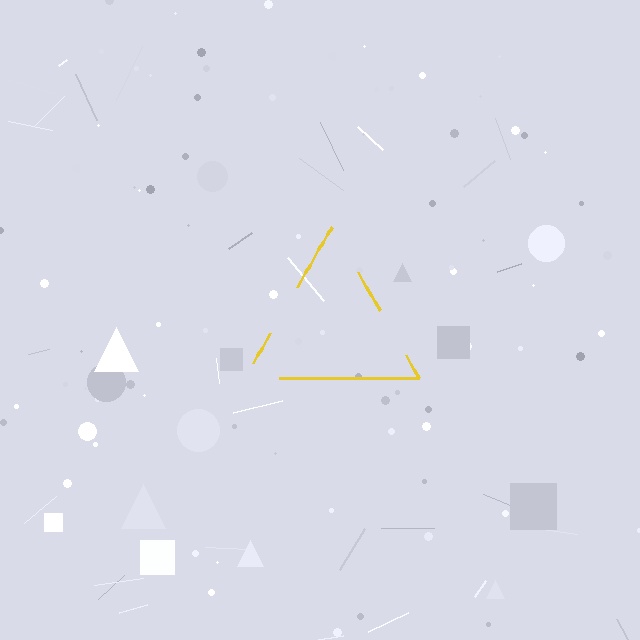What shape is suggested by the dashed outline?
The dashed outline suggests a triangle.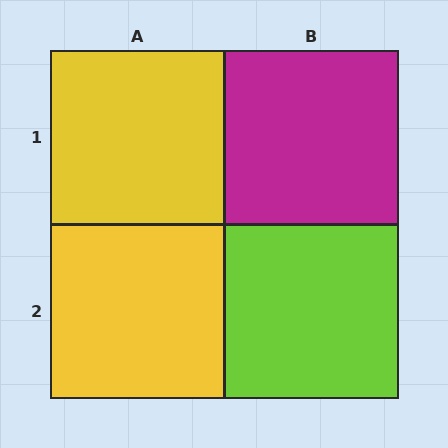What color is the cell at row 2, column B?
Lime.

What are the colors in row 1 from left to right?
Yellow, magenta.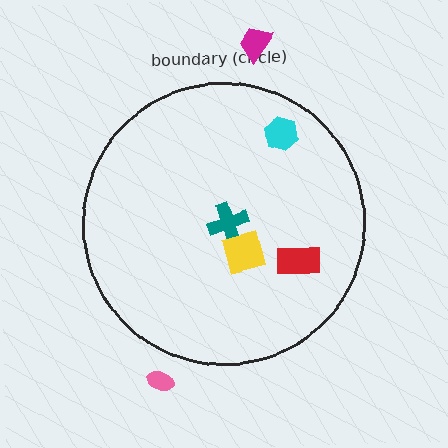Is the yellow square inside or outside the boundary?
Inside.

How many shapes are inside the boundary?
4 inside, 2 outside.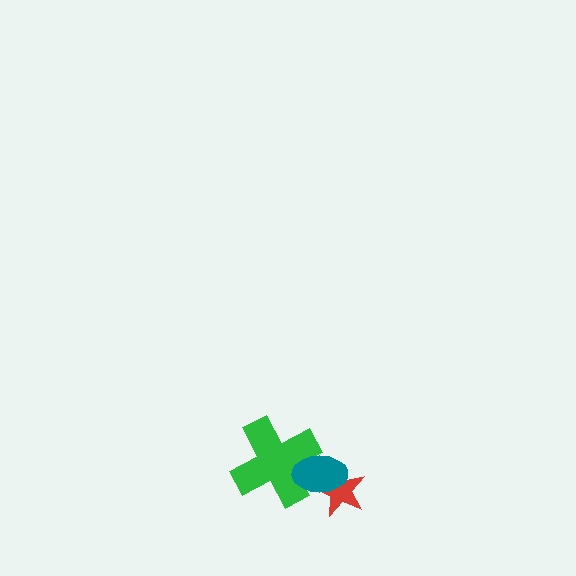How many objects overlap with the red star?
1 object overlaps with the red star.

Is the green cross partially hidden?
Yes, it is partially covered by another shape.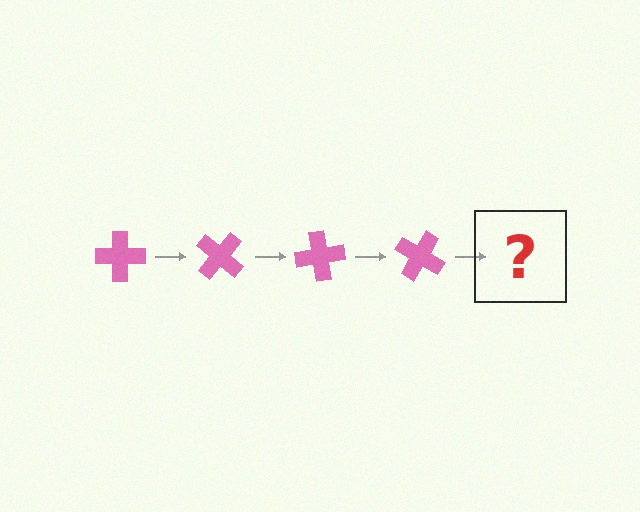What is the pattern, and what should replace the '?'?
The pattern is that the cross rotates 40 degrees each step. The '?' should be a pink cross rotated 160 degrees.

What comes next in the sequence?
The next element should be a pink cross rotated 160 degrees.